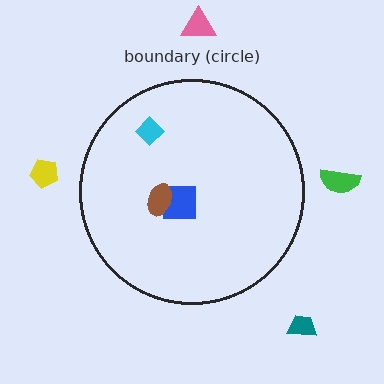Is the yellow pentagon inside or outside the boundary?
Outside.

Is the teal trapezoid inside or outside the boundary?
Outside.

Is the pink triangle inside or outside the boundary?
Outside.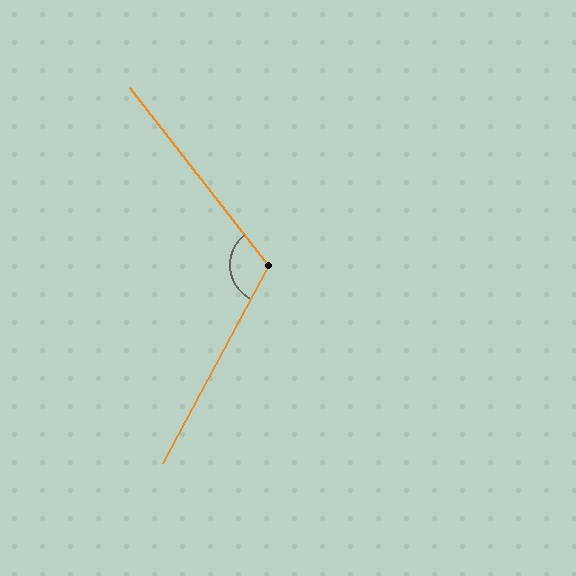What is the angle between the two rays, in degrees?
Approximately 114 degrees.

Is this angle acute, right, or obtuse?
It is obtuse.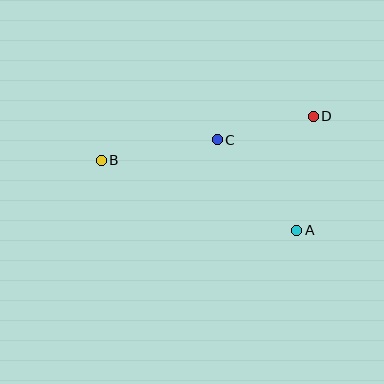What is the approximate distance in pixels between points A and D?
The distance between A and D is approximately 115 pixels.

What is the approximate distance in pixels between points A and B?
The distance between A and B is approximately 208 pixels.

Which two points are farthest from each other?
Points B and D are farthest from each other.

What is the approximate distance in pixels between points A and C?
The distance between A and C is approximately 121 pixels.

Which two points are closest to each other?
Points C and D are closest to each other.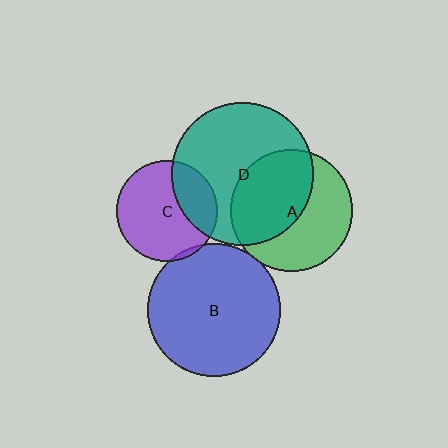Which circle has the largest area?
Circle D (teal).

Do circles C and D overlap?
Yes.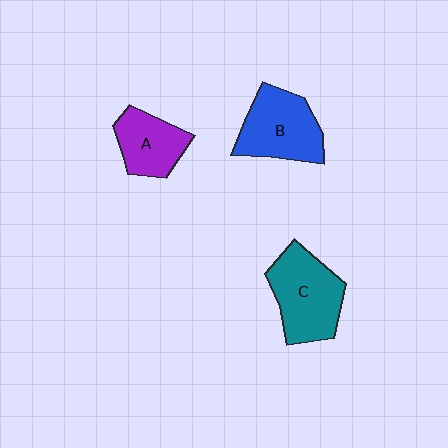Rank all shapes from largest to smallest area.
From largest to smallest: C (teal), B (blue), A (purple).